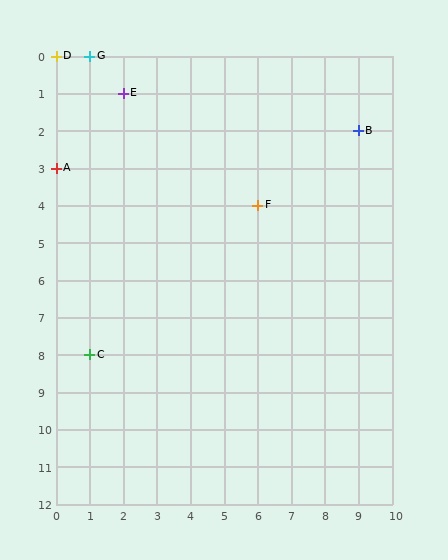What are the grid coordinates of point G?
Point G is at grid coordinates (1, 0).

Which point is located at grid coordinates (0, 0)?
Point D is at (0, 0).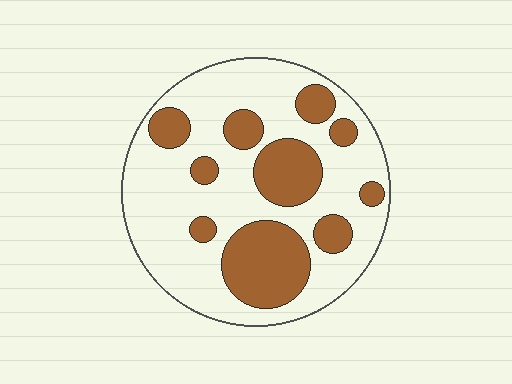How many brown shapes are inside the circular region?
10.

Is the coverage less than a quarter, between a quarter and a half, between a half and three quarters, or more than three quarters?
Between a quarter and a half.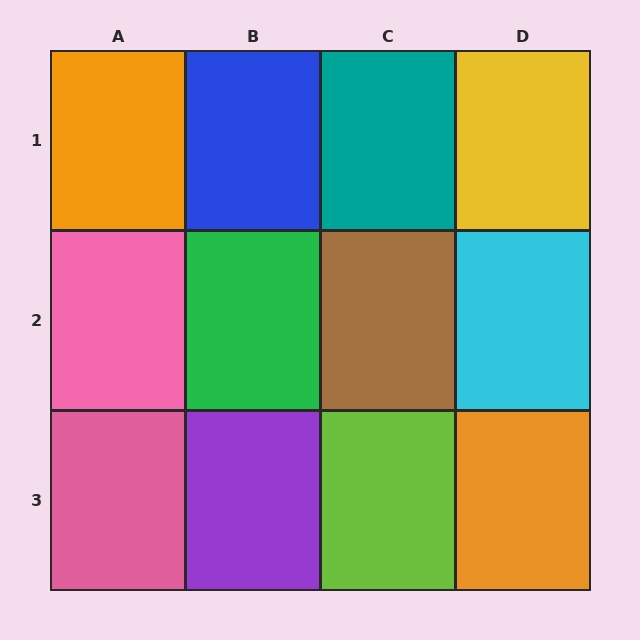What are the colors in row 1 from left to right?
Orange, blue, teal, yellow.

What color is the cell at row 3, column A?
Pink.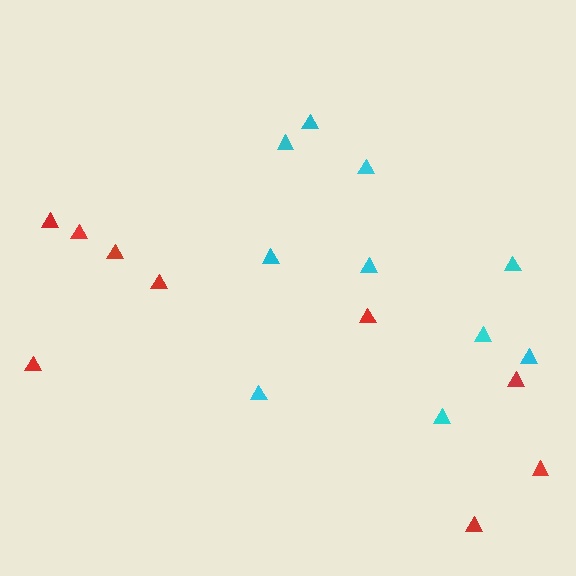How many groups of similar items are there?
There are 2 groups: one group of cyan triangles (10) and one group of red triangles (9).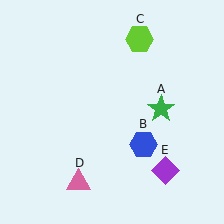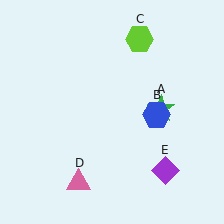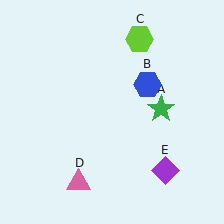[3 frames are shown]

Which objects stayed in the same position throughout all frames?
Green star (object A) and lime hexagon (object C) and pink triangle (object D) and purple diamond (object E) remained stationary.